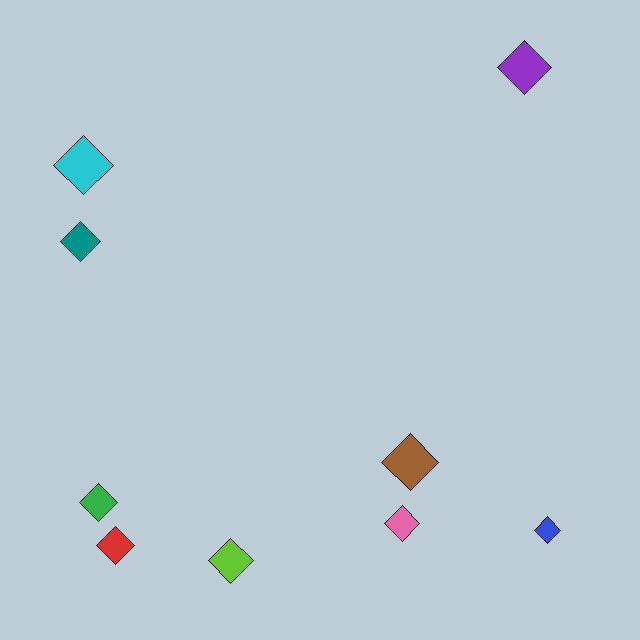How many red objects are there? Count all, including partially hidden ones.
There is 1 red object.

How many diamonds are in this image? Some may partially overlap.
There are 9 diamonds.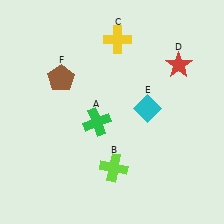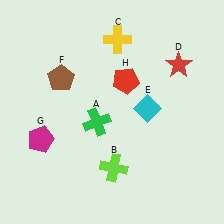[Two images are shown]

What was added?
A magenta pentagon (G), a red pentagon (H) were added in Image 2.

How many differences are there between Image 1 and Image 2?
There are 2 differences between the two images.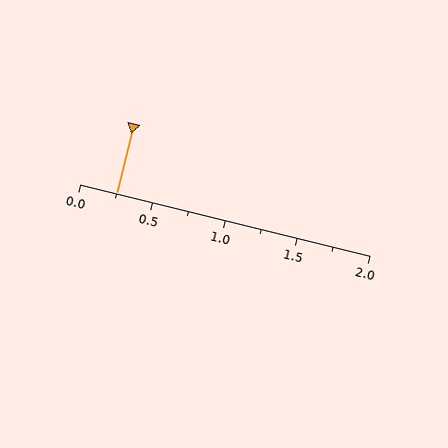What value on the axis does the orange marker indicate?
The marker indicates approximately 0.25.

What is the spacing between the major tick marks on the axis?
The major ticks are spaced 0.5 apart.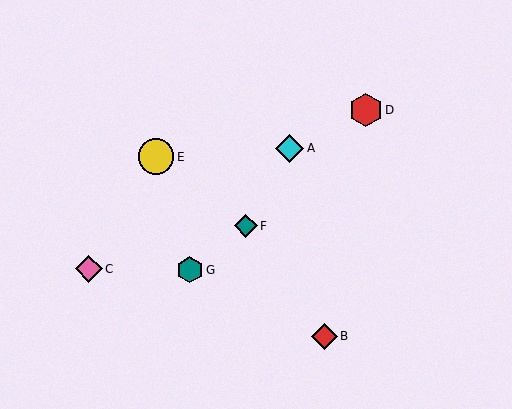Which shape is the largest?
The yellow circle (labeled E) is the largest.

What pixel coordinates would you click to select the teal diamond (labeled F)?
Click at (246, 226) to select the teal diamond F.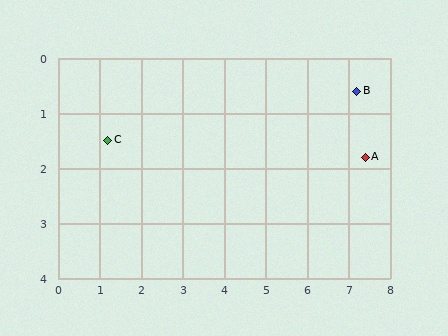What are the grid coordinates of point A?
Point A is at approximately (7.4, 1.8).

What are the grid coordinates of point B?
Point B is at approximately (7.2, 0.6).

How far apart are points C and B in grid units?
Points C and B are about 6.1 grid units apart.